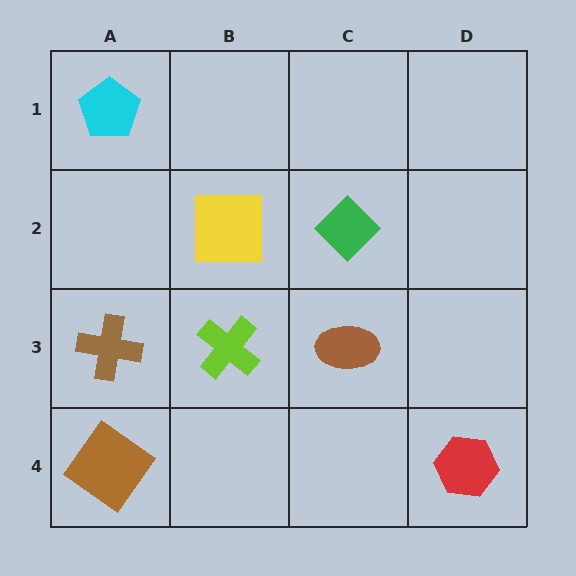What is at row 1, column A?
A cyan pentagon.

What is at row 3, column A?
A brown cross.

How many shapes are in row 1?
1 shape.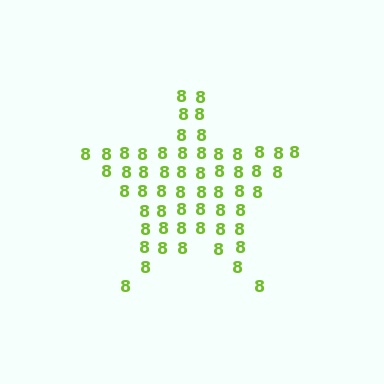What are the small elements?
The small elements are digit 8's.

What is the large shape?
The large shape is a star.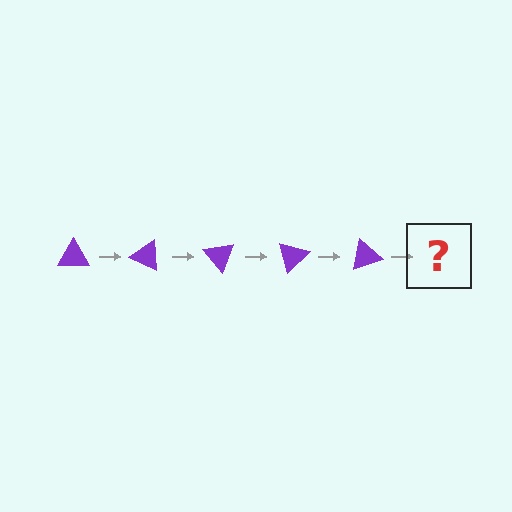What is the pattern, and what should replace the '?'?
The pattern is that the triangle rotates 25 degrees each step. The '?' should be a purple triangle rotated 125 degrees.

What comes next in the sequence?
The next element should be a purple triangle rotated 125 degrees.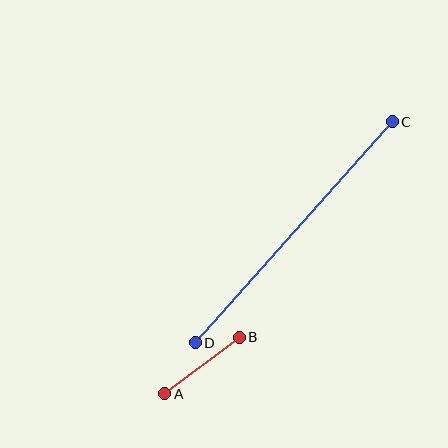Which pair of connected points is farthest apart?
Points C and D are farthest apart.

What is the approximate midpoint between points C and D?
The midpoint is at approximately (294, 232) pixels.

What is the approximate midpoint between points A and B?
The midpoint is at approximately (202, 366) pixels.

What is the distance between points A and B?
The distance is approximately 94 pixels.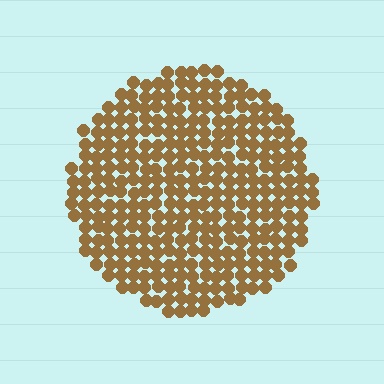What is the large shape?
The large shape is a circle.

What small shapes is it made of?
It is made of small circles.